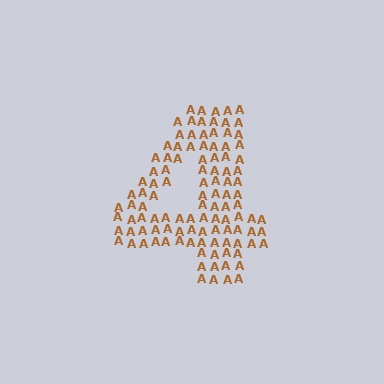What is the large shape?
The large shape is the digit 4.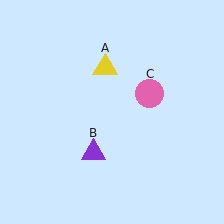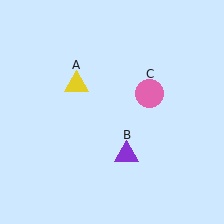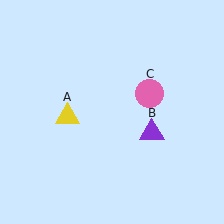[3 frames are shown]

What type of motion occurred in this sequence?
The yellow triangle (object A), purple triangle (object B) rotated counterclockwise around the center of the scene.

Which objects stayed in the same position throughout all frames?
Pink circle (object C) remained stationary.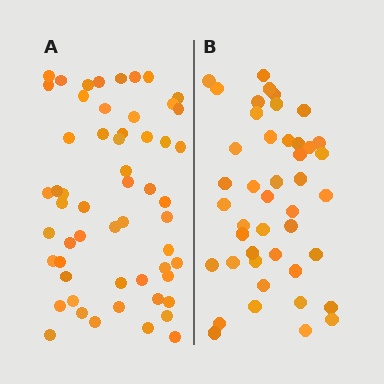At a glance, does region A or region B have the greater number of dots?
Region A (the left region) has more dots.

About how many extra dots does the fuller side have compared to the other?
Region A has roughly 12 or so more dots than region B.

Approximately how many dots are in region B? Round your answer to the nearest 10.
About 40 dots. (The exact count is 44, which rounds to 40.)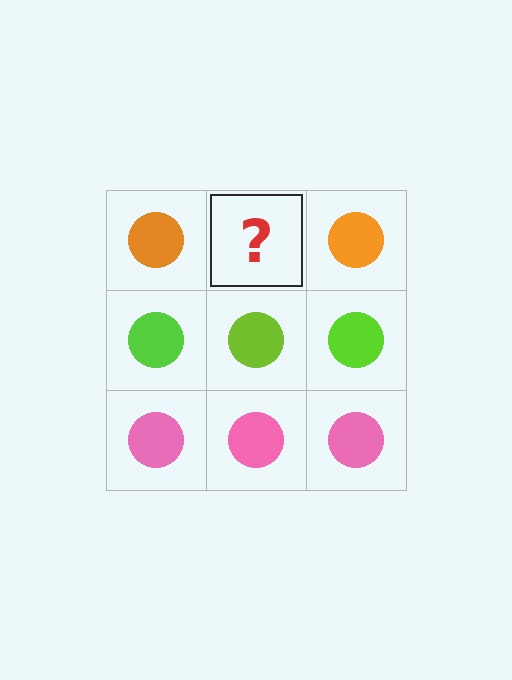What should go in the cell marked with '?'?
The missing cell should contain an orange circle.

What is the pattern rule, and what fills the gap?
The rule is that each row has a consistent color. The gap should be filled with an orange circle.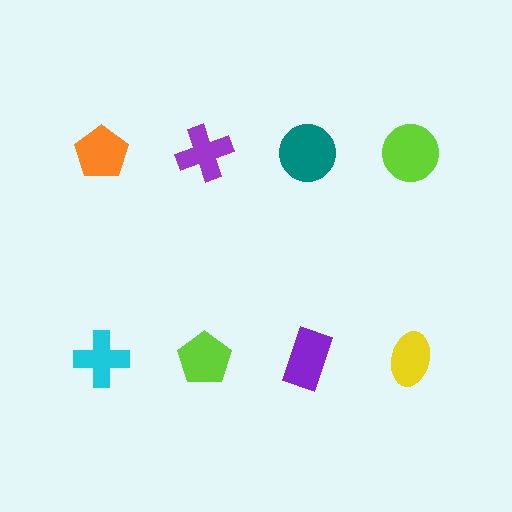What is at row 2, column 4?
A yellow ellipse.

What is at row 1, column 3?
A teal circle.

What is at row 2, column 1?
A cyan cross.